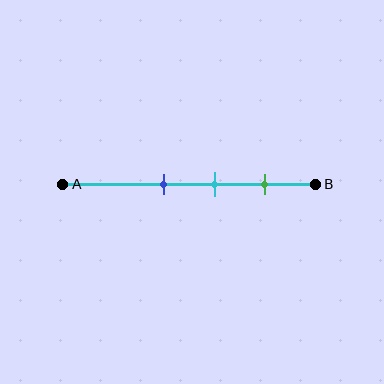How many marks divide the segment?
There are 3 marks dividing the segment.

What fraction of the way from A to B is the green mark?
The green mark is approximately 80% (0.8) of the way from A to B.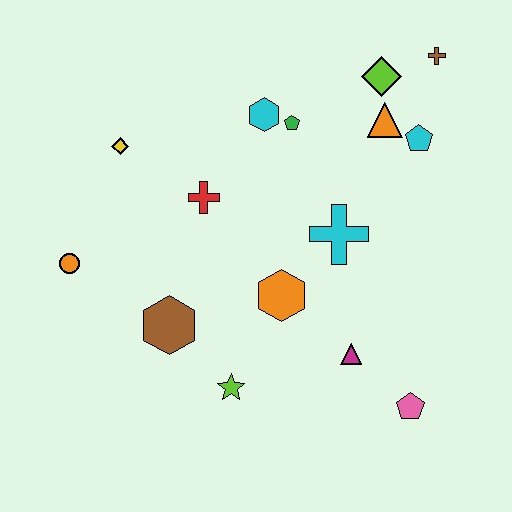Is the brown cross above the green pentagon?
Yes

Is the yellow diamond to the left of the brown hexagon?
Yes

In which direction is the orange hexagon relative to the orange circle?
The orange hexagon is to the right of the orange circle.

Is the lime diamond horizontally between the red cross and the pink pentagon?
Yes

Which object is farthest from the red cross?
The pink pentagon is farthest from the red cross.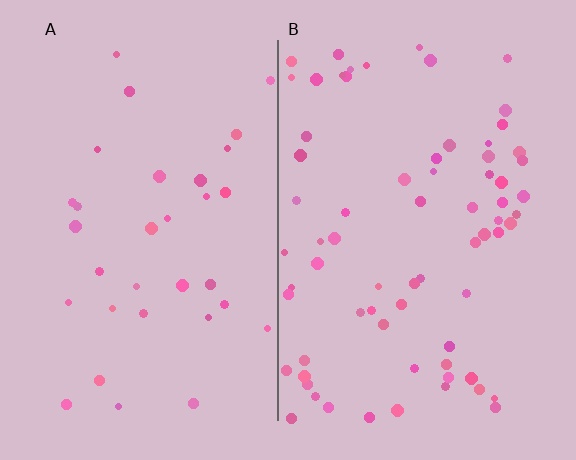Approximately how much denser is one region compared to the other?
Approximately 2.2× — region B over region A.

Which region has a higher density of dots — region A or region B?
B (the right).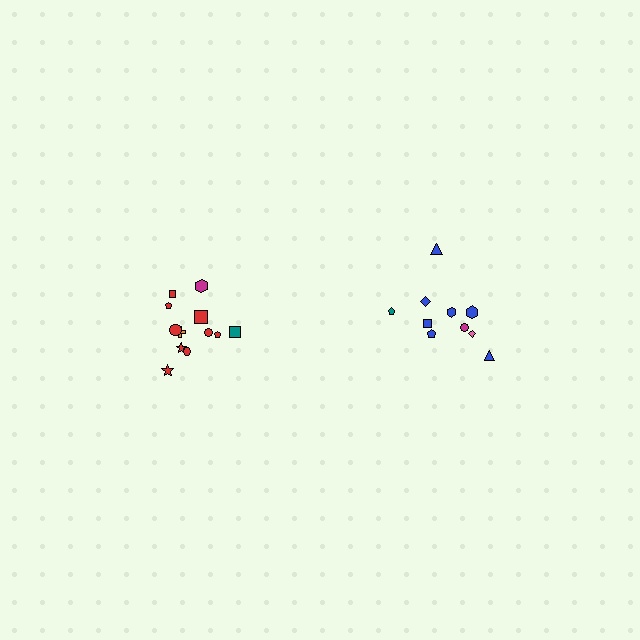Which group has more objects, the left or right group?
The left group.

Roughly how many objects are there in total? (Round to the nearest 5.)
Roughly 20 objects in total.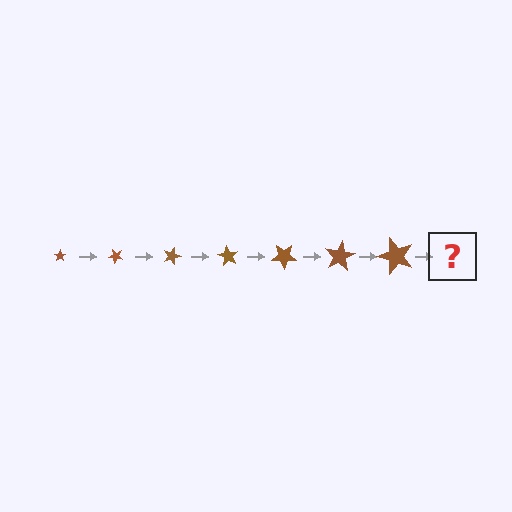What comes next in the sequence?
The next element should be a star, larger than the previous one and rotated 315 degrees from the start.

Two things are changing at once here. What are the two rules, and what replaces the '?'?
The two rules are that the star grows larger each step and it rotates 45 degrees each step. The '?' should be a star, larger than the previous one and rotated 315 degrees from the start.